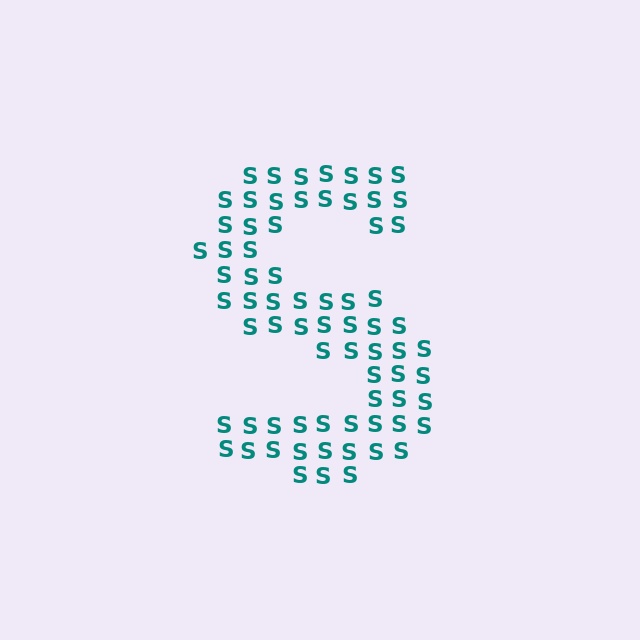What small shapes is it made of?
It is made of small letter S's.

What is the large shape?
The large shape is the letter S.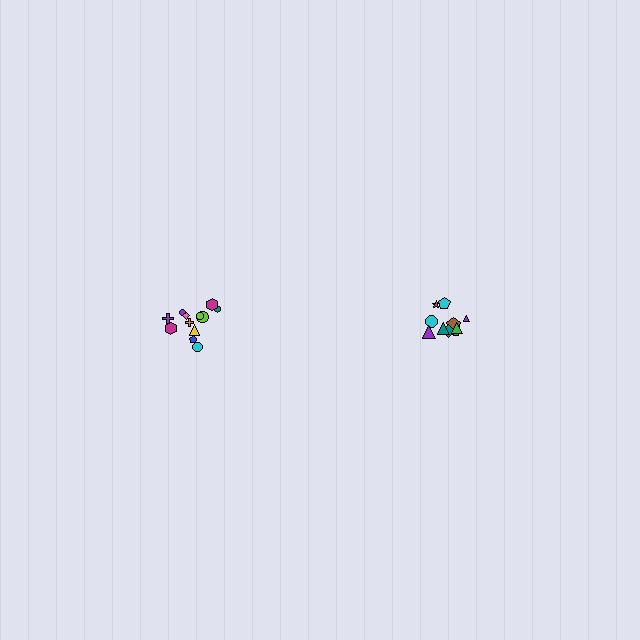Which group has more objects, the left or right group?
The left group.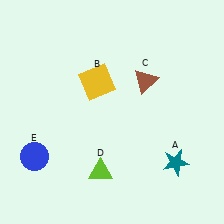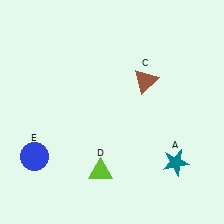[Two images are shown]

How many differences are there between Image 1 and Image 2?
There is 1 difference between the two images.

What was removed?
The yellow square (B) was removed in Image 2.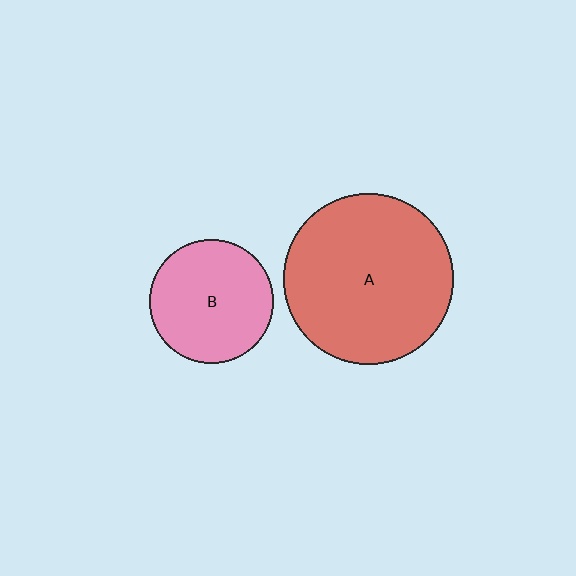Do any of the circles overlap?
No, none of the circles overlap.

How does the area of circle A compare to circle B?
Approximately 1.9 times.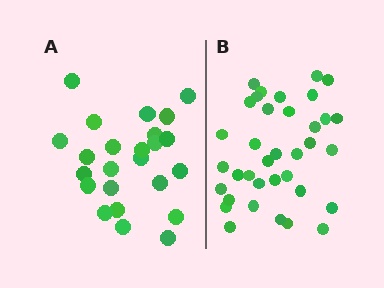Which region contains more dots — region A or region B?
Region B (the right region) has more dots.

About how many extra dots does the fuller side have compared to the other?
Region B has roughly 12 or so more dots than region A.